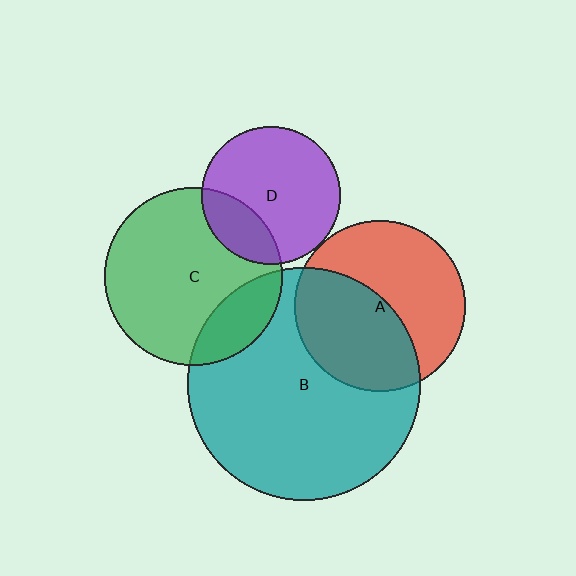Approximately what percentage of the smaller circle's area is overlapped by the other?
Approximately 25%.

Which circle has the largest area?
Circle B (teal).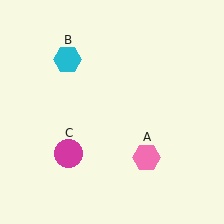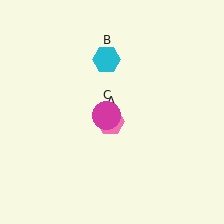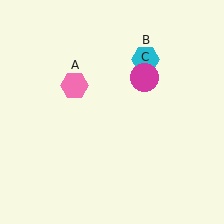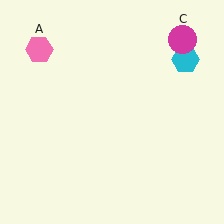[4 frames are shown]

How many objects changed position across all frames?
3 objects changed position: pink hexagon (object A), cyan hexagon (object B), magenta circle (object C).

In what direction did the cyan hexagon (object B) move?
The cyan hexagon (object B) moved right.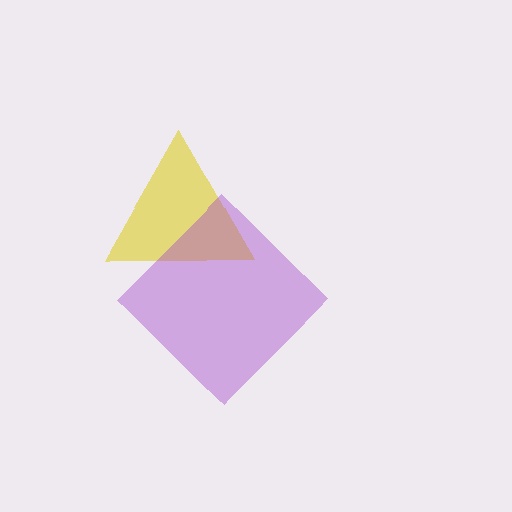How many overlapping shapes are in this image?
There are 2 overlapping shapes in the image.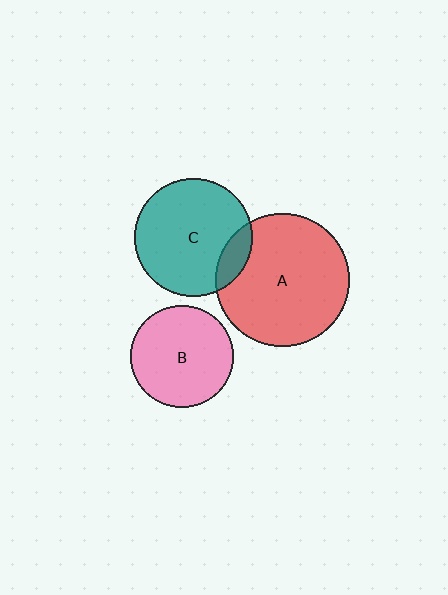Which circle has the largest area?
Circle A (red).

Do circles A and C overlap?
Yes.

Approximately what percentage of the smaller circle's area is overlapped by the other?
Approximately 15%.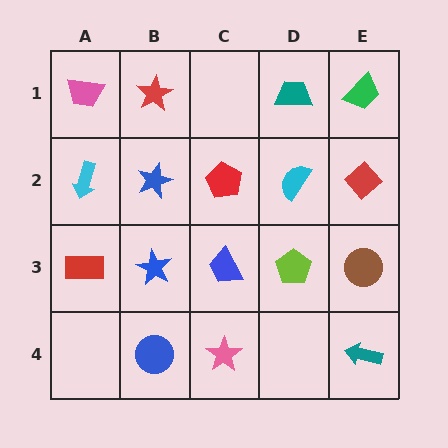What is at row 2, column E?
A red diamond.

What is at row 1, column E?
A green trapezoid.